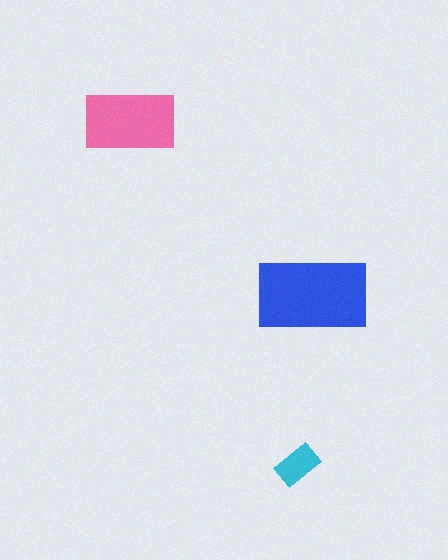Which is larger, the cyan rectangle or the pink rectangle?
The pink one.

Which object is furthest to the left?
The pink rectangle is leftmost.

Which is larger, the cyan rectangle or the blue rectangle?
The blue one.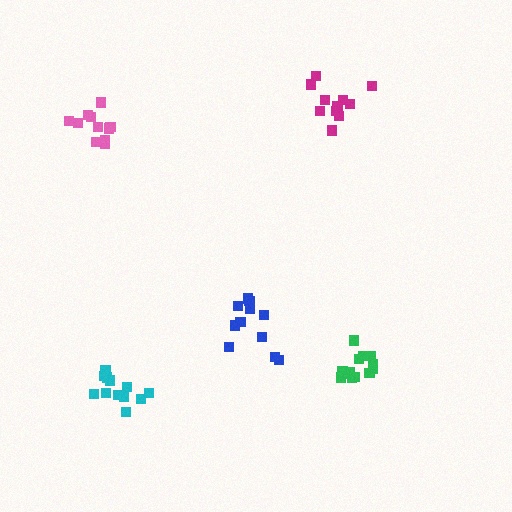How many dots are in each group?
Group 1: 11 dots, Group 2: 11 dots, Group 3: 12 dots, Group 4: 11 dots, Group 5: 14 dots (59 total).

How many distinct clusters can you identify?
There are 5 distinct clusters.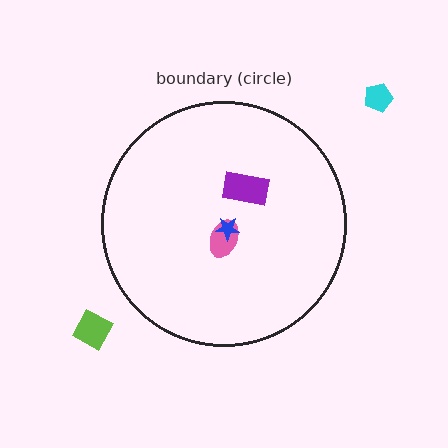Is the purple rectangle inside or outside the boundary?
Inside.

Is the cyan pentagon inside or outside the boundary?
Outside.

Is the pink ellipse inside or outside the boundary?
Inside.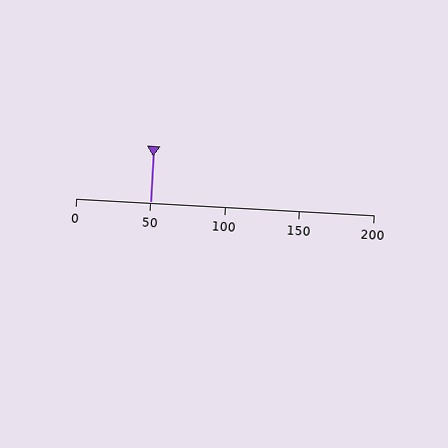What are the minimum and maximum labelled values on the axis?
The axis runs from 0 to 200.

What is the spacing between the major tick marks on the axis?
The major ticks are spaced 50 apart.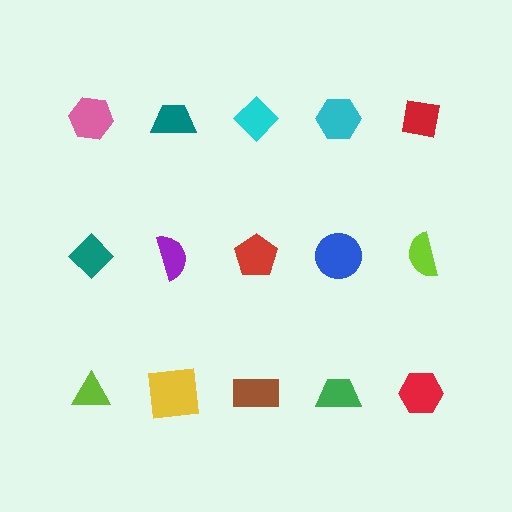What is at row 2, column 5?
A lime semicircle.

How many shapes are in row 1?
5 shapes.